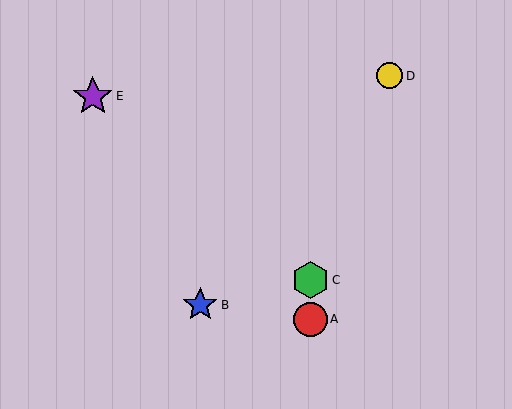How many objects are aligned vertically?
2 objects (A, C) are aligned vertically.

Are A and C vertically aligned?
Yes, both are at x≈310.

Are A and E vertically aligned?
No, A is at x≈310 and E is at x≈93.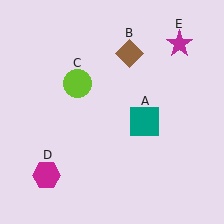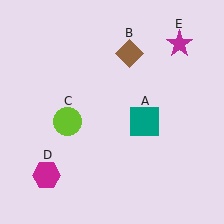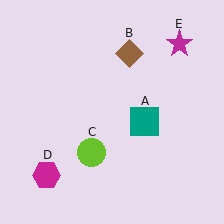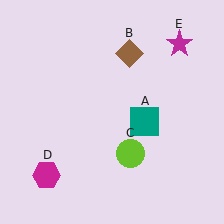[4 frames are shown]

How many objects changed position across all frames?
1 object changed position: lime circle (object C).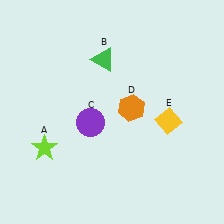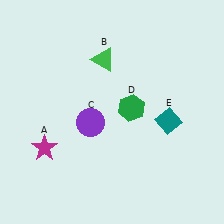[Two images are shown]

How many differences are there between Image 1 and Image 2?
There are 3 differences between the two images.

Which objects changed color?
A changed from lime to magenta. D changed from orange to green. E changed from yellow to teal.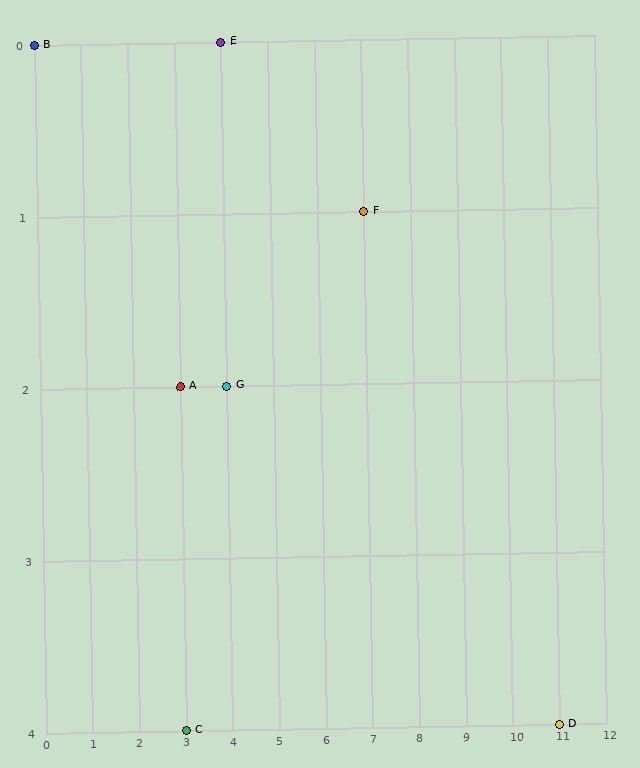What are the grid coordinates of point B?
Point B is at grid coordinates (0, 0).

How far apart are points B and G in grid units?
Points B and G are 4 columns and 2 rows apart (about 4.5 grid units diagonally).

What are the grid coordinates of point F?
Point F is at grid coordinates (7, 1).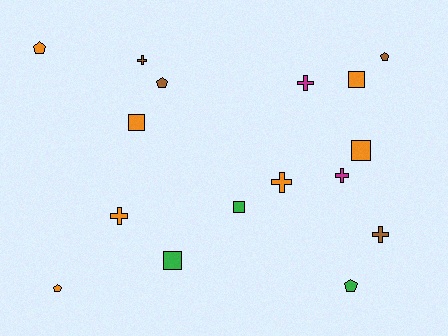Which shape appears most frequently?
Cross, with 6 objects.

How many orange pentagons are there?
There are 2 orange pentagons.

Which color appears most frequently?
Orange, with 7 objects.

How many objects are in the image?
There are 16 objects.